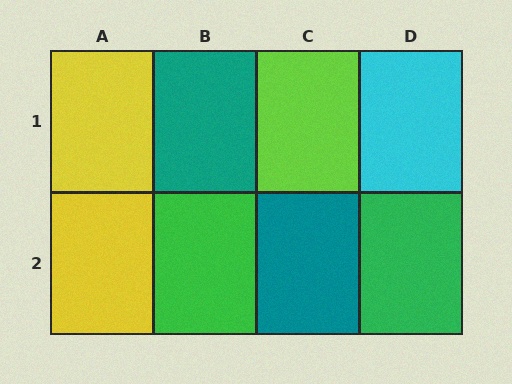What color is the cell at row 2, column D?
Green.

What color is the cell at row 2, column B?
Green.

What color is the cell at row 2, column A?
Yellow.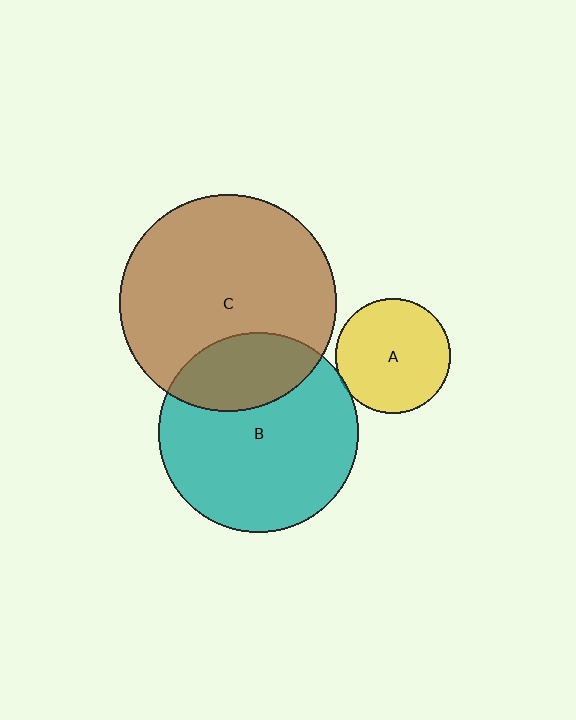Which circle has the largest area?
Circle C (brown).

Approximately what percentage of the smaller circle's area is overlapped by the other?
Approximately 25%.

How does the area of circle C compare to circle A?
Approximately 3.6 times.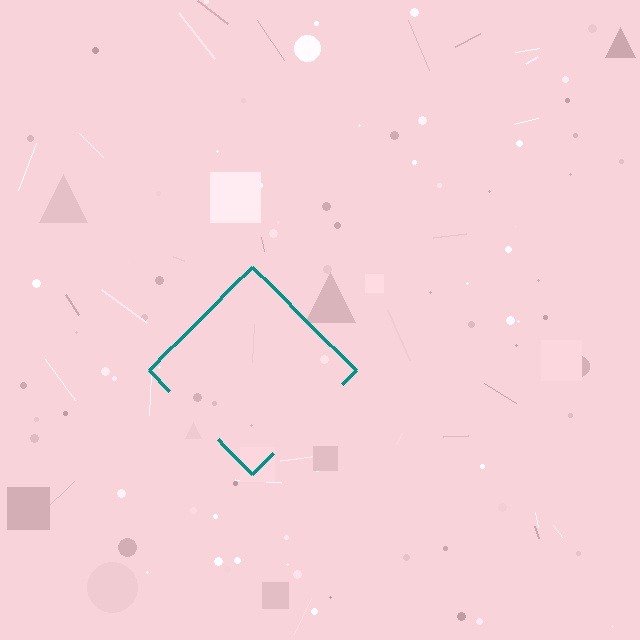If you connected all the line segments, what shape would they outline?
They would outline a diamond.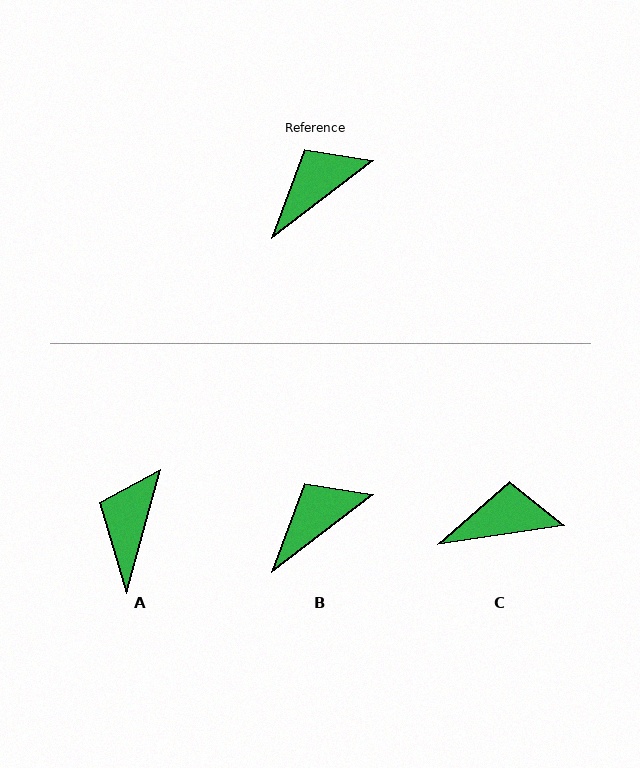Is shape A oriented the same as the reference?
No, it is off by about 37 degrees.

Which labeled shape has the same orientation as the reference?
B.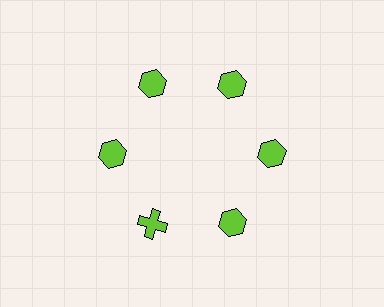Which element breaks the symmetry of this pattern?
The lime cross at roughly the 7 o'clock position breaks the symmetry. All other shapes are lime hexagons.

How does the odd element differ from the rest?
It has a different shape: cross instead of hexagon.